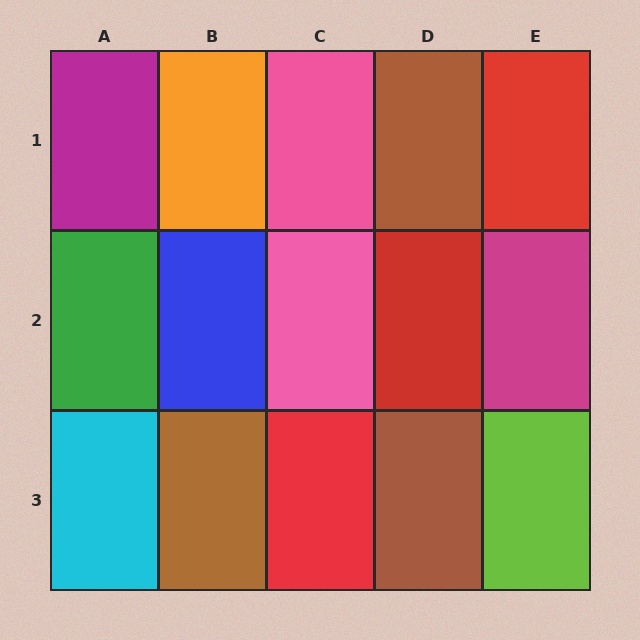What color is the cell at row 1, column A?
Magenta.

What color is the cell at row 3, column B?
Brown.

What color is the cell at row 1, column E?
Red.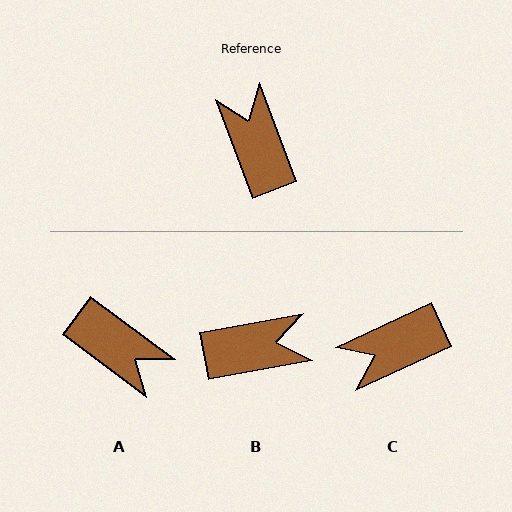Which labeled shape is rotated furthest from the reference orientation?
A, about 147 degrees away.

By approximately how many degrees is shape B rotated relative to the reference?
Approximately 100 degrees clockwise.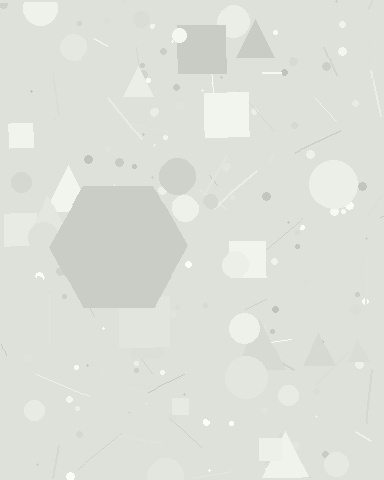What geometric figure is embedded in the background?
A hexagon is embedded in the background.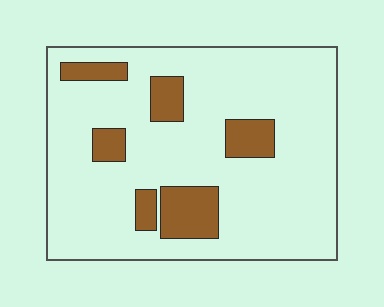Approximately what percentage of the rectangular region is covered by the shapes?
Approximately 15%.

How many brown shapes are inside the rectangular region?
6.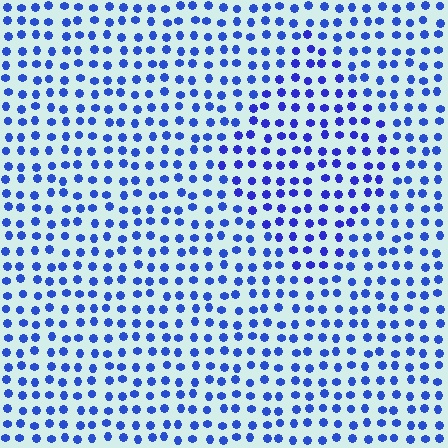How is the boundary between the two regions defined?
The boundary is defined purely by a slight shift in hue (about 14 degrees). Spacing, size, and orientation are identical on both sides.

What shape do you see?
I see a diamond.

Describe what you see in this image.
The image is filled with small blue elements in a uniform arrangement. A diamond-shaped region is visible where the elements are tinted to a slightly different hue, forming a subtle color boundary.